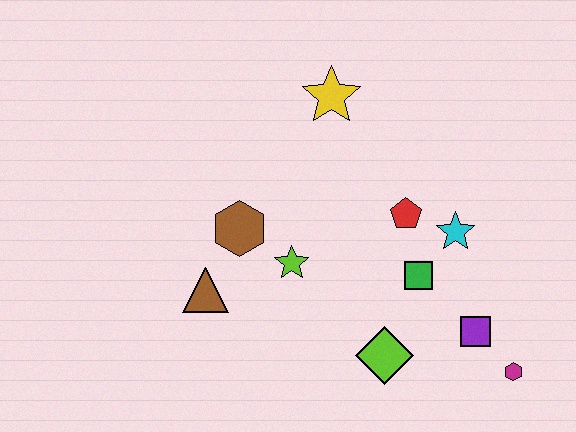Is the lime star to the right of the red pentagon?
No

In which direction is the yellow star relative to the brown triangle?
The yellow star is above the brown triangle.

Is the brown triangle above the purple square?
Yes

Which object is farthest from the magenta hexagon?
The yellow star is farthest from the magenta hexagon.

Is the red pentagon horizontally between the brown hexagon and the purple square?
Yes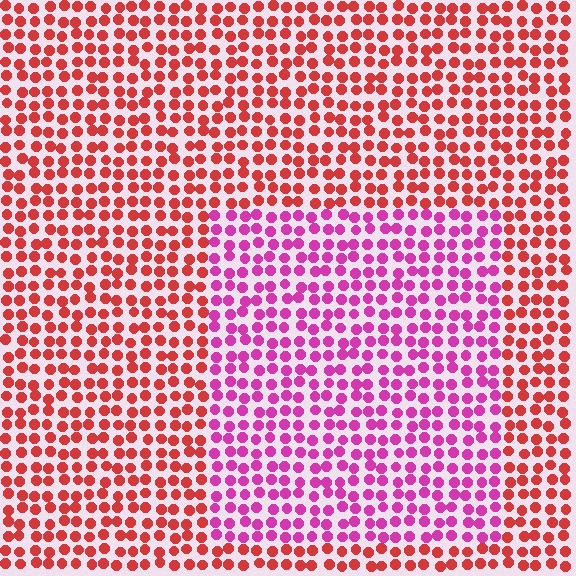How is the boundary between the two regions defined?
The boundary is defined purely by a slight shift in hue (about 45 degrees). Spacing, size, and orientation are identical on both sides.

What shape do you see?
I see a rectangle.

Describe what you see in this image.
The image is filled with small red elements in a uniform arrangement. A rectangle-shaped region is visible where the elements are tinted to a slightly different hue, forming a subtle color boundary.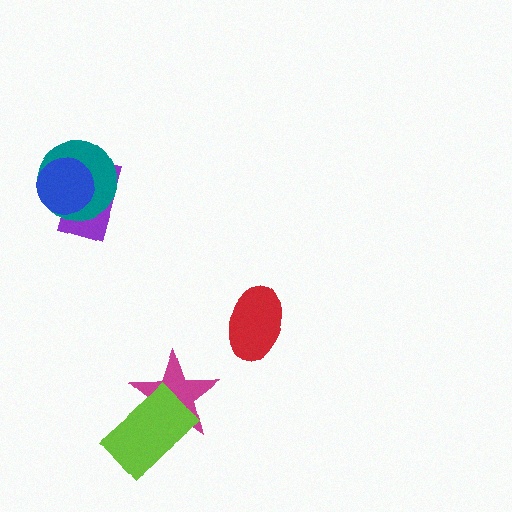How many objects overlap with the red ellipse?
0 objects overlap with the red ellipse.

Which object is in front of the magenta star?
The lime rectangle is in front of the magenta star.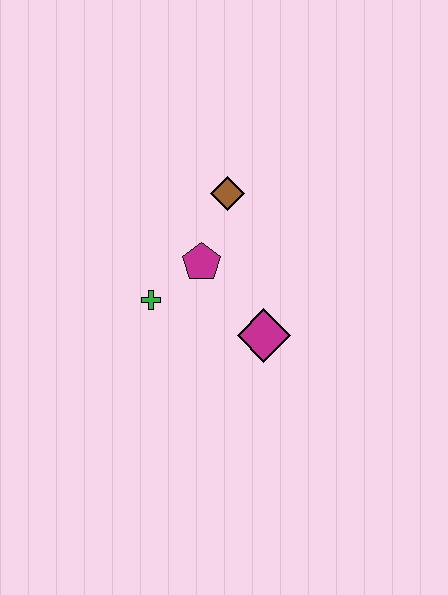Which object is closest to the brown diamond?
The magenta pentagon is closest to the brown diamond.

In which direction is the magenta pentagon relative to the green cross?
The magenta pentagon is to the right of the green cross.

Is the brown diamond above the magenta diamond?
Yes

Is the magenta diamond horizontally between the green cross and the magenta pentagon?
No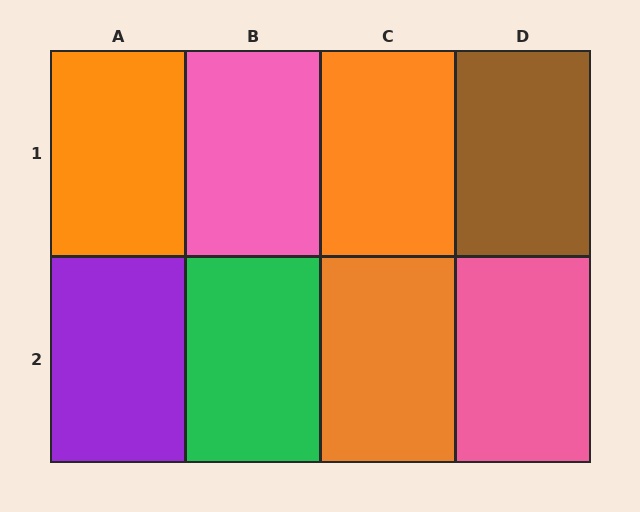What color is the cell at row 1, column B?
Pink.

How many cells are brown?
1 cell is brown.